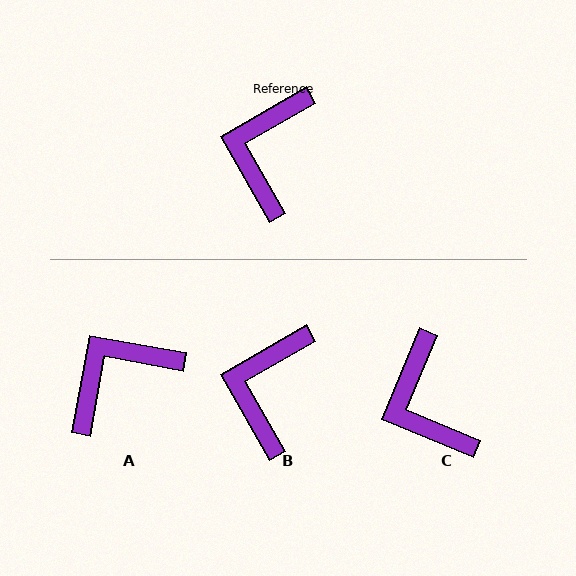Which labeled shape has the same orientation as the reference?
B.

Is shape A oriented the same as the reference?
No, it is off by about 40 degrees.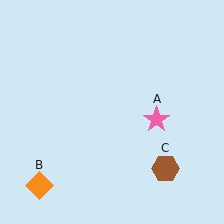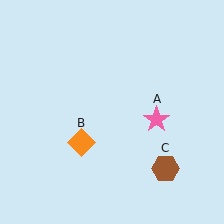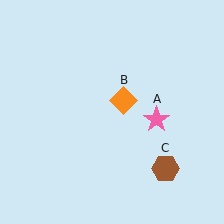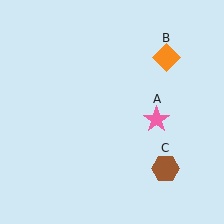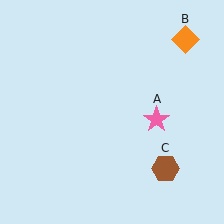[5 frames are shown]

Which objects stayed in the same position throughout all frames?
Pink star (object A) and brown hexagon (object C) remained stationary.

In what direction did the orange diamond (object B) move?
The orange diamond (object B) moved up and to the right.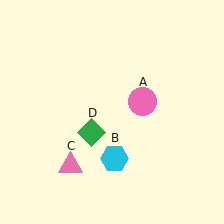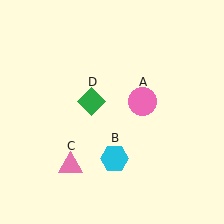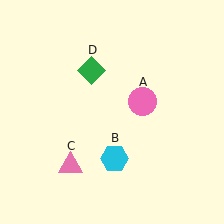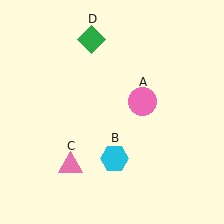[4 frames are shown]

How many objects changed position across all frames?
1 object changed position: green diamond (object D).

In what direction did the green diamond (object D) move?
The green diamond (object D) moved up.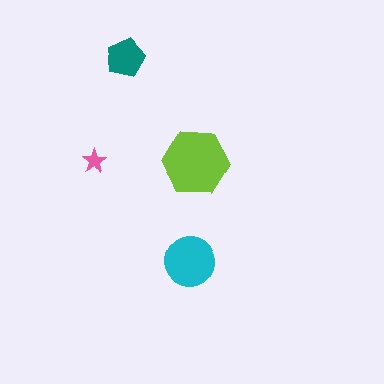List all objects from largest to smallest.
The lime hexagon, the cyan circle, the teal pentagon, the pink star.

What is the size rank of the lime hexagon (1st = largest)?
1st.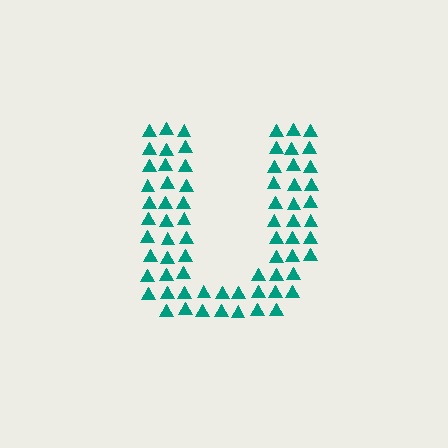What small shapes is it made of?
It is made of small triangles.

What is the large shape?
The large shape is the letter U.